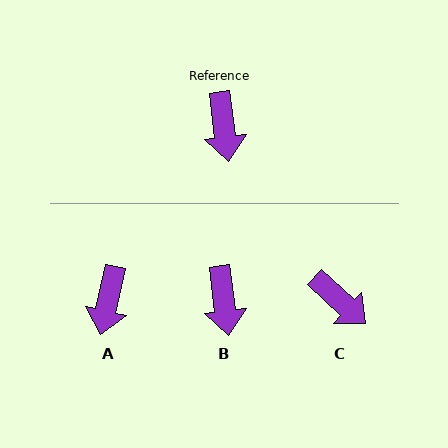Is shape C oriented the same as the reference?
No, it is off by about 41 degrees.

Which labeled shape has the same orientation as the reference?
B.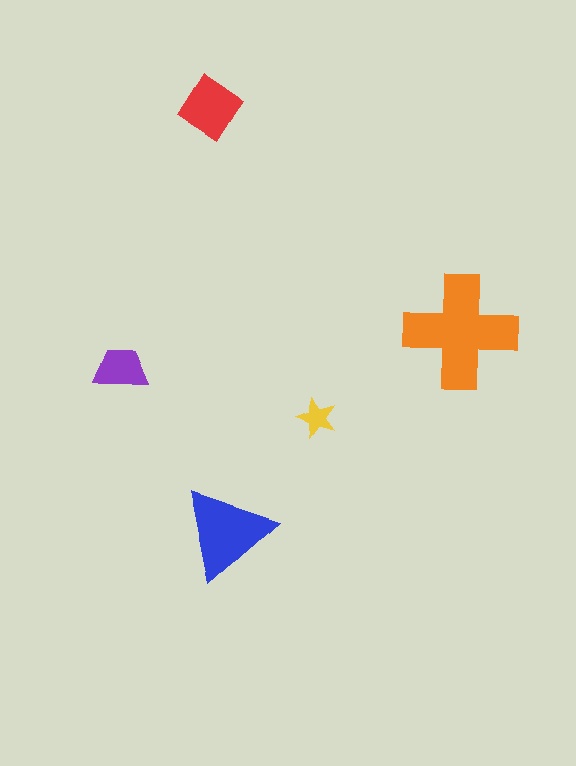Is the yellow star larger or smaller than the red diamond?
Smaller.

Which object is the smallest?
The yellow star.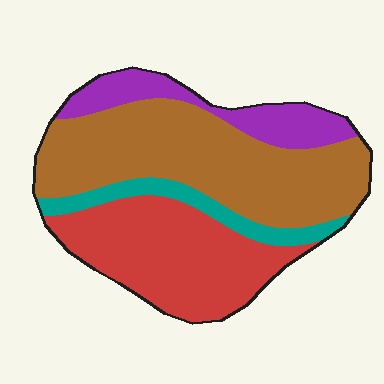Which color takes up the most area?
Brown, at roughly 45%.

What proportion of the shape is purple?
Purple covers around 15% of the shape.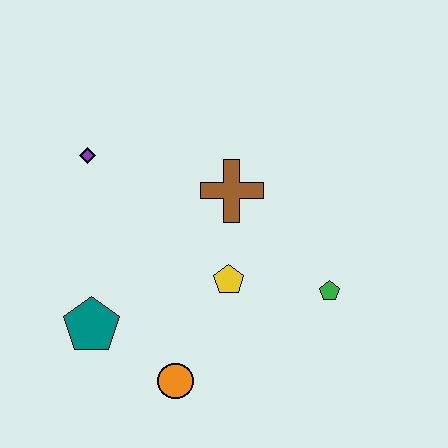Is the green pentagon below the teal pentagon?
No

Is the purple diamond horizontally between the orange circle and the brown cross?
No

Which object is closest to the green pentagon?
The yellow pentagon is closest to the green pentagon.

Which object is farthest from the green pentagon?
The purple diamond is farthest from the green pentagon.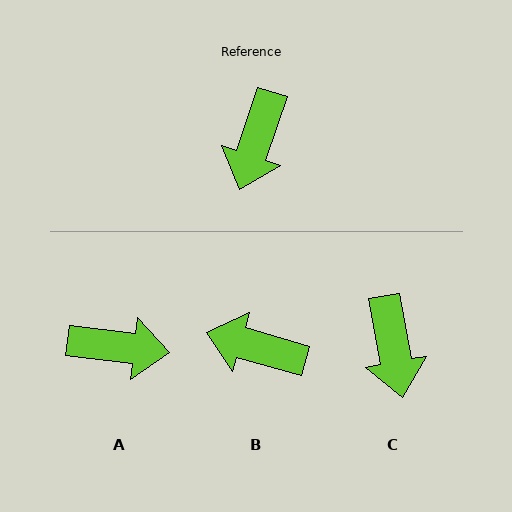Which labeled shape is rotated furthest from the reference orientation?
A, about 102 degrees away.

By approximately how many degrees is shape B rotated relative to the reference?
Approximately 87 degrees clockwise.